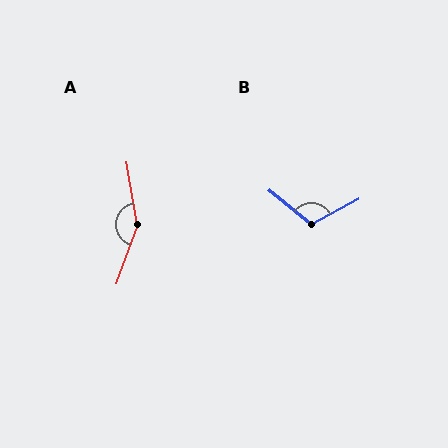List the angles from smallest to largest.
B (113°), A (151°).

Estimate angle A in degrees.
Approximately 151 degrees.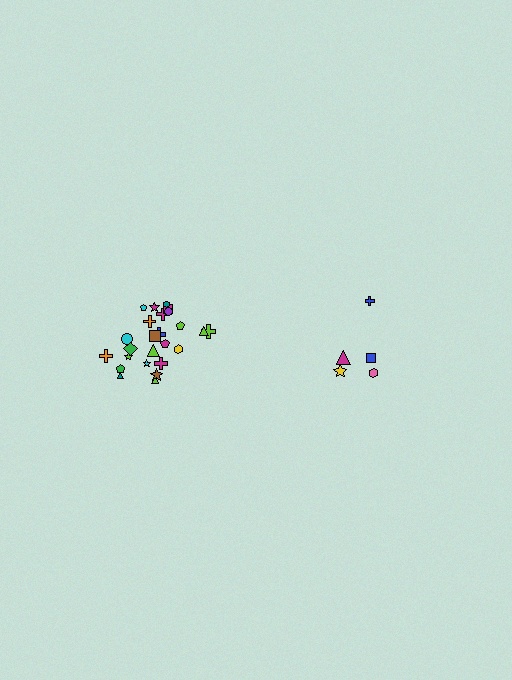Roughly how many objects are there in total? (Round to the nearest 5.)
Roughly 30 objects in total.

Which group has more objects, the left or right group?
The left group.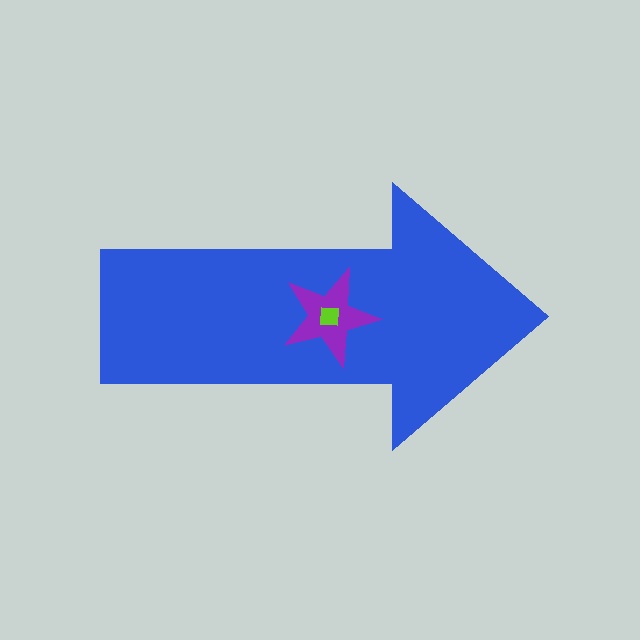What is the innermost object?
The lime square.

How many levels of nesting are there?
3.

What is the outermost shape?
The blue arrow.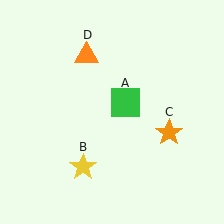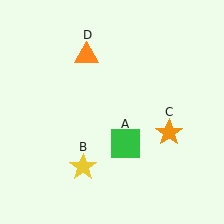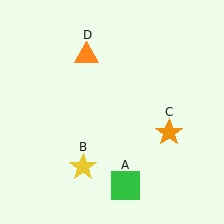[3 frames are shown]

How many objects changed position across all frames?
1 object changed position: green square (object A).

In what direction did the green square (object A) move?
The green square (object A) moved down.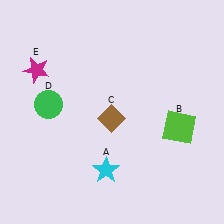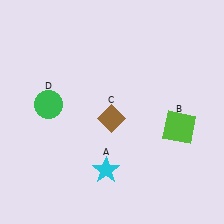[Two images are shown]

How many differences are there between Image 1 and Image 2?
There is 1 difference between the two images.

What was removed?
The magenta star (E) was removed in Image 2.